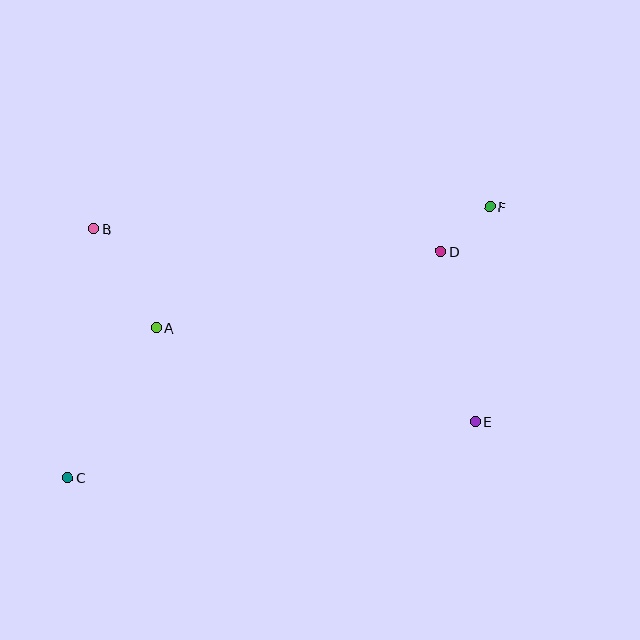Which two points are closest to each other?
Points D and F are closest to each other.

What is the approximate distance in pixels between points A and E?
The distance between A and E is approximately 333 pixels.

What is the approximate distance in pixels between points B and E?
The distance between B and E is approximately 428 pixels.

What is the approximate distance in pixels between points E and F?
The distance between E and F is approximately 215 pixels.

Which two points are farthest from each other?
Points C and F are farthest from each other.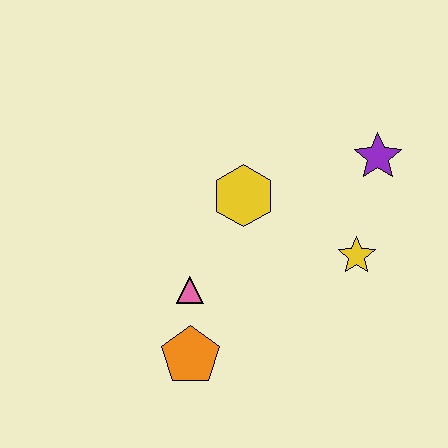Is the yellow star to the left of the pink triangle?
No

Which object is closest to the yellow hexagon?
The pink triangle is closest to the yellow hexagon.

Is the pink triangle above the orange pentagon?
Yes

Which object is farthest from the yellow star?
The orange pentagon is farthest from the yellow star.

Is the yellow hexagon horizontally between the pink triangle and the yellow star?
Yes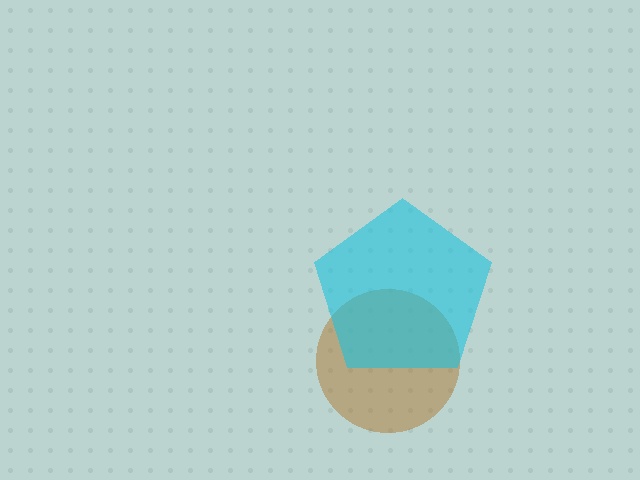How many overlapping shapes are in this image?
There are 2 overlapping shapes in the image.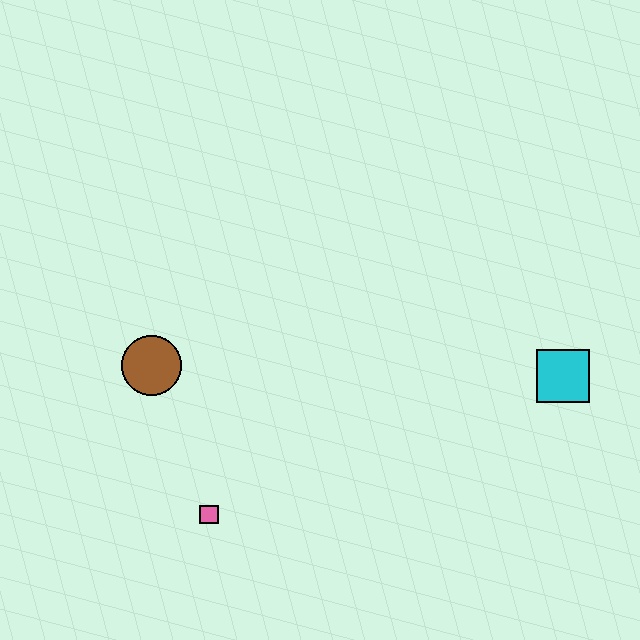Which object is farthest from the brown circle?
The cyan square is farthest from the brown circle.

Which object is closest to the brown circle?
The pink square is closest to the brown circle.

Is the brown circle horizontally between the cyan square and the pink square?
No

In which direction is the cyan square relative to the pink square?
The cyan square is to the right of the pink square.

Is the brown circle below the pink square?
No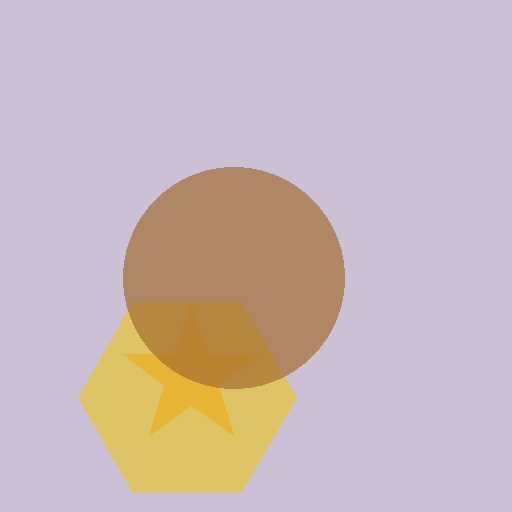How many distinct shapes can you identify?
There are 3 distinct shapes: an orange star, a yellow hexagon, a brown circle.